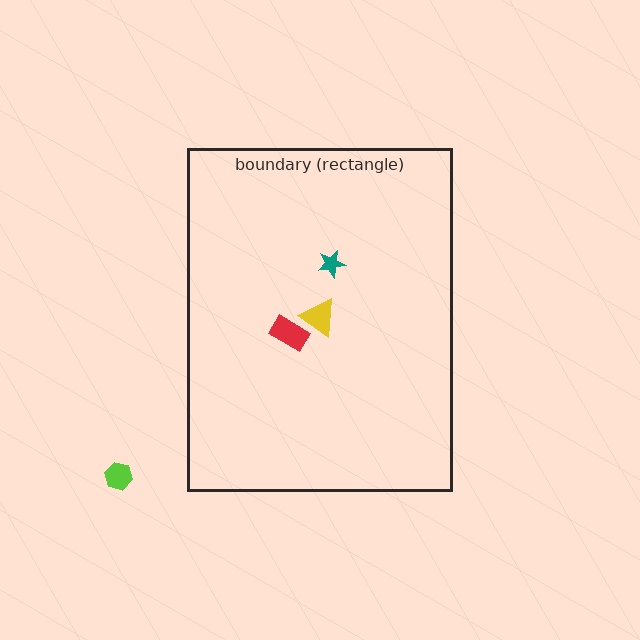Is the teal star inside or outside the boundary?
Inside.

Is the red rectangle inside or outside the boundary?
Inside.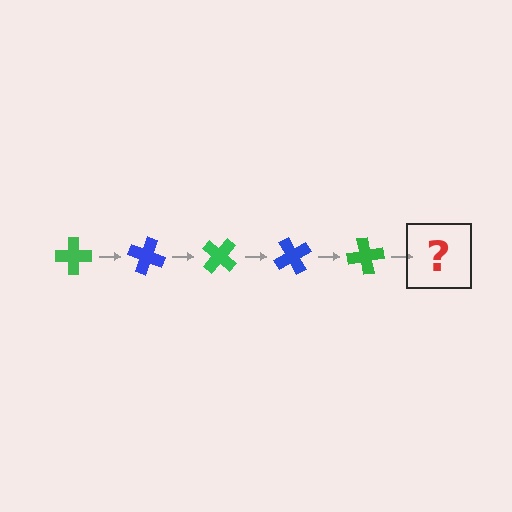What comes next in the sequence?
The next element should be a blue cross, rotated 100 degrees from the start.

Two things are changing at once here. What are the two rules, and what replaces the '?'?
The two rules are that it rotates 20 degrees each step and the color cycles through green and blue. The '?' should be a blue cross, rotated 100 degrees from the start.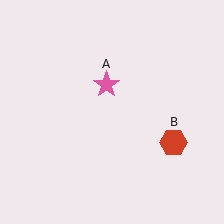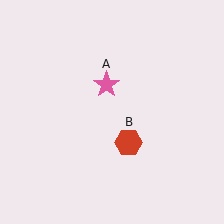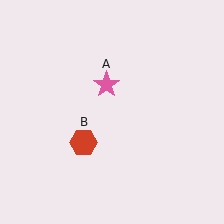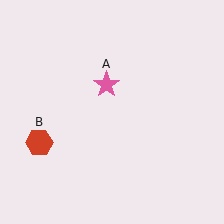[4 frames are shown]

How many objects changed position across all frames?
1 object changed position: red hexagon (object B).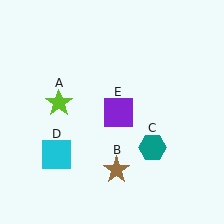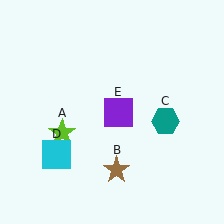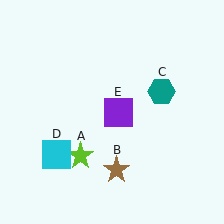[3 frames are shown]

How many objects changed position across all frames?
2 objects changed position: lime star (object A), teal hexagon (object C).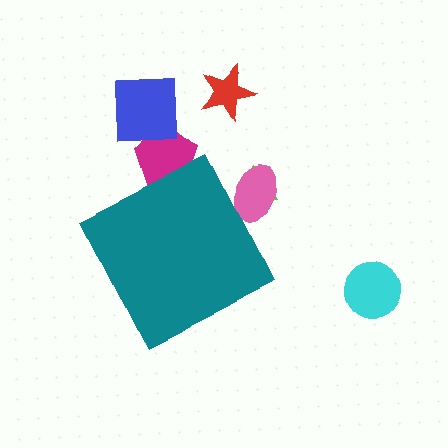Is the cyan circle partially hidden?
No, the cyan circle is fully visible.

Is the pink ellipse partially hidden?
Yes, the pink ellipse is partially hidden behind the teal diamond.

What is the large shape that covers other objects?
A teal diamond.